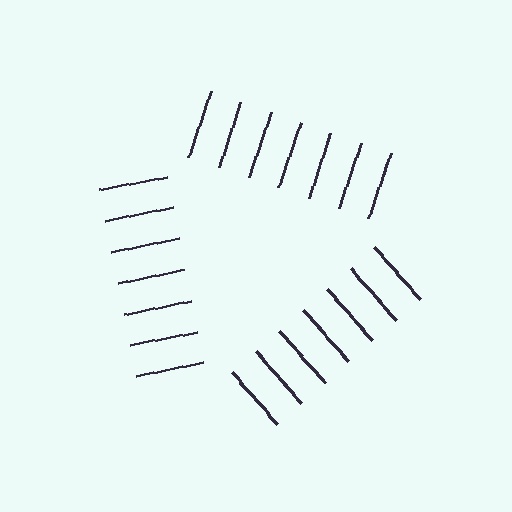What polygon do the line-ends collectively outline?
An illusory triangle — the line segments terminate on its edges but no continuous stroke is drawn.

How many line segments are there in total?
21 — 7 along each of the 3 edges.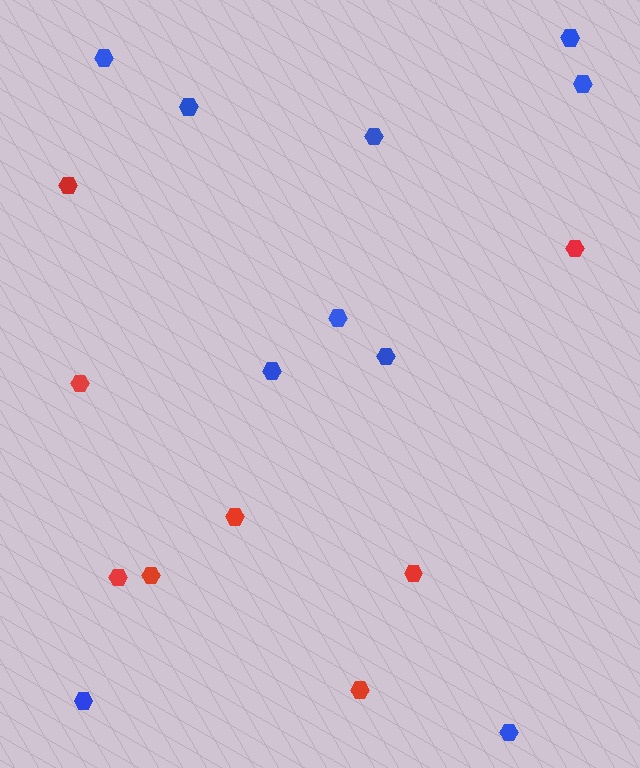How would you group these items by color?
There are 2 groups: one group of blue hexagons (10) and one group of red hexagons (8).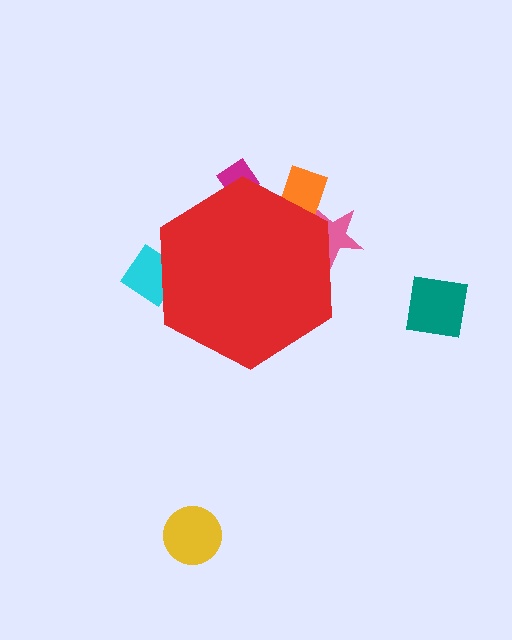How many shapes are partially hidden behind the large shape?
4 shapes are partially hidden.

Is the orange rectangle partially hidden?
Yes, the orange rectangle is partially hidden behind the red hexagon.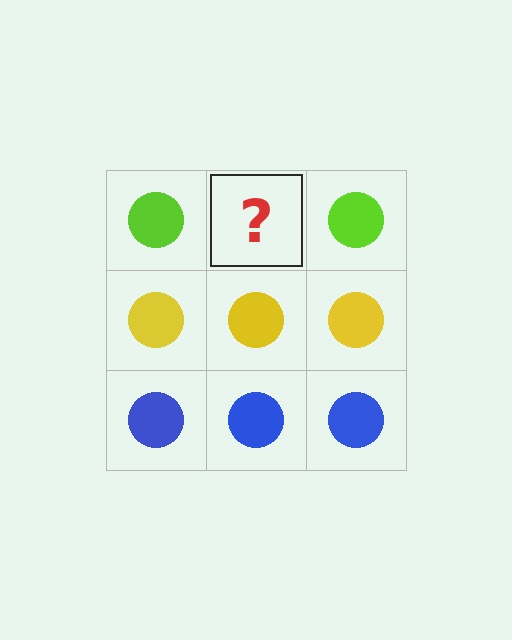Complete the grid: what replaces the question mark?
The question mark should be replaced with a lime circle.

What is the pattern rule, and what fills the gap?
The rule is that each row has a consistent color. The gap should be filled with a lime circle.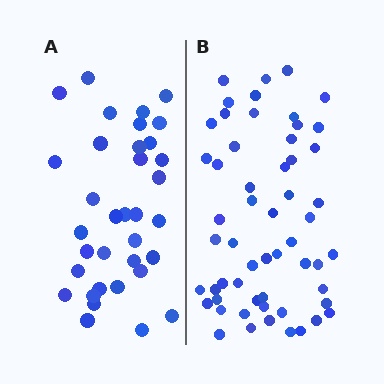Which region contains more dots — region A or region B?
Region B (the right region) has more dots.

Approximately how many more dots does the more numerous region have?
Region B has approximately 20 more dots than region A.